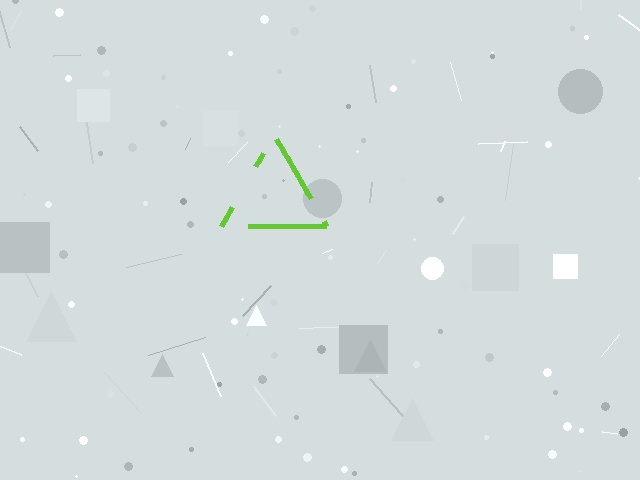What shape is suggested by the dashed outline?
The dashed outline suggests a triangle.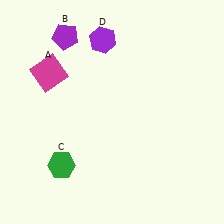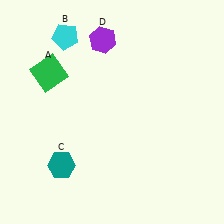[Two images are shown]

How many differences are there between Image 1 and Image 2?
There are 3 differences between the two images.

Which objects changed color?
A changed from magenta to green. B changed from purple to cyan. C changed from green to teal.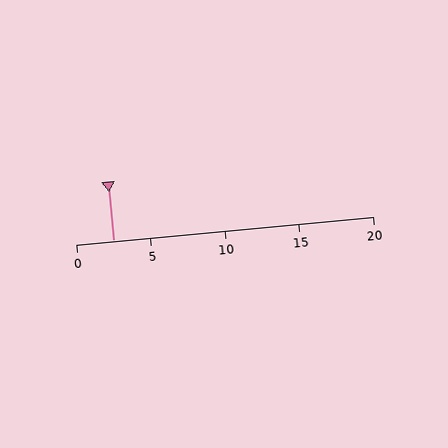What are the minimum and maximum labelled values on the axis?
The axis runs from 0 to 20.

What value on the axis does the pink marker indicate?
The marker indicates approximately 2.5.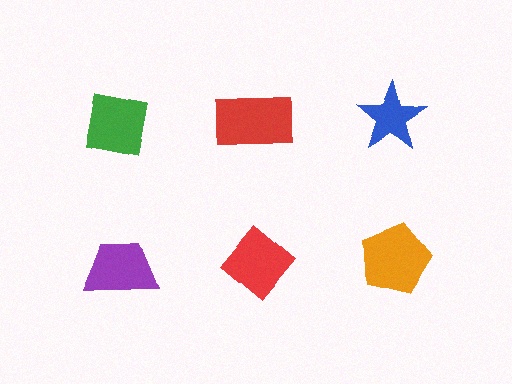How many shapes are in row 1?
3 shapes.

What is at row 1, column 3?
A blue star.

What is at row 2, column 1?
A purple trapezoid.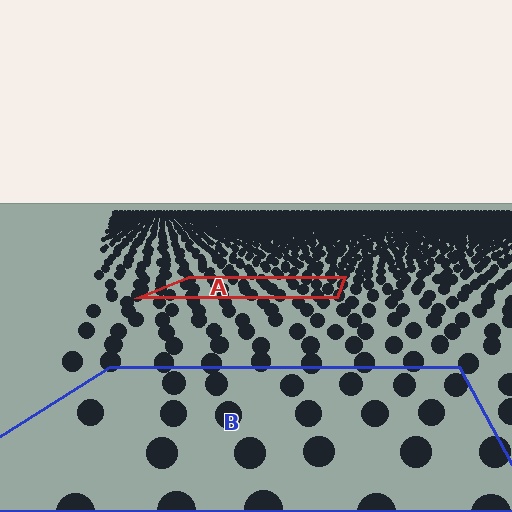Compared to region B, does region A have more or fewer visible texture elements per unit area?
Region A has more texture elements per unit area — they are packed more densely because it is farther away.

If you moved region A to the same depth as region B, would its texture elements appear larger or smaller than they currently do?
They would appear larger. At a closer depth, the same texture elements are projected at a bigger on-screen size.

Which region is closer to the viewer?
Region B is closer. The texture elements there are larger and more spread out.